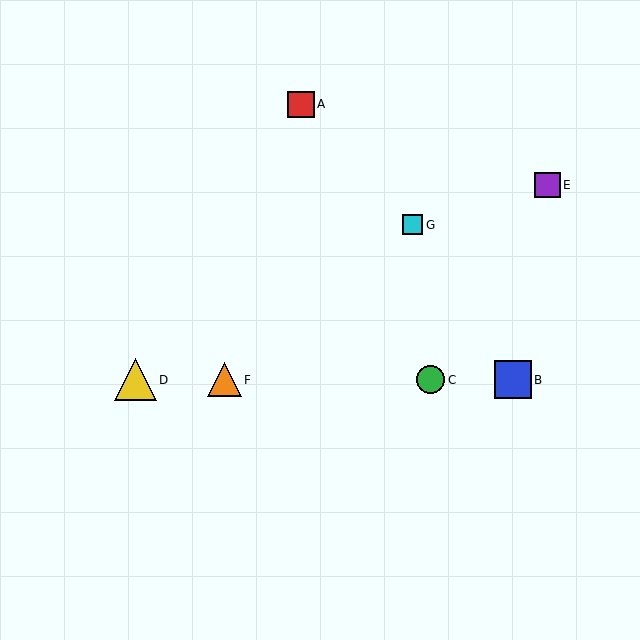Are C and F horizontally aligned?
Yes, both are at y≈380.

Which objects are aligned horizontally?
Objects B, C, D, F are aligned horizontally.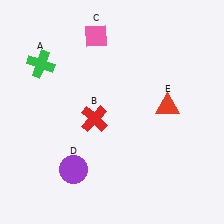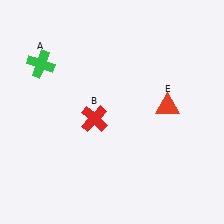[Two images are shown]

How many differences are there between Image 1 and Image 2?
There are 2 differences between the two images.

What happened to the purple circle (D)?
The purple circle (D) was removed in Image 2. It was in the bottom-left area of Image 1.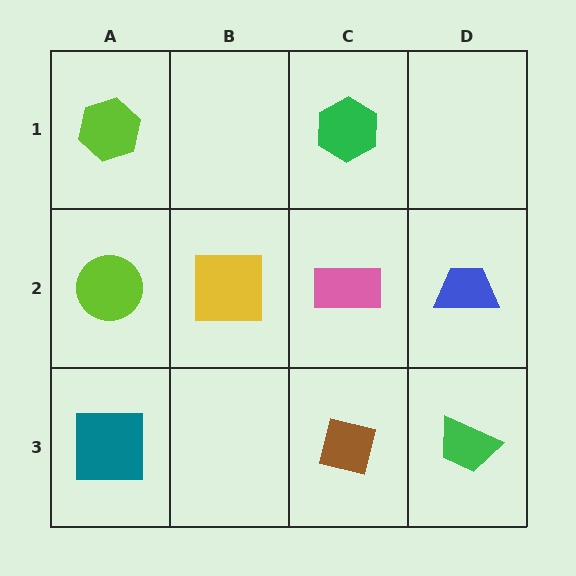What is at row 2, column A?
A lime circle.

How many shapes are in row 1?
2 shapes.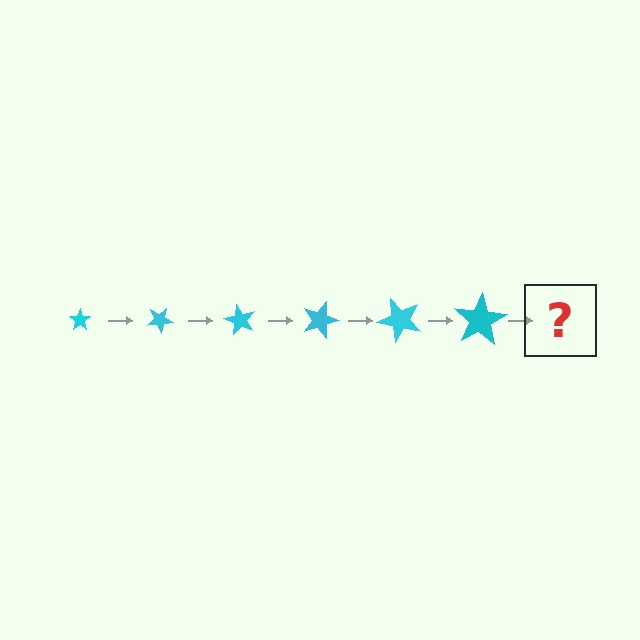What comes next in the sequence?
The next element should be a star, larger than the previous one and rotated 180 degrees from the start.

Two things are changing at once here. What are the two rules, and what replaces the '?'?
The two rules are that the star grows larger each step and it rotates 30 degrees each step. The '?' should be a star, larger than the previous one and rotated 180 degrees from the start.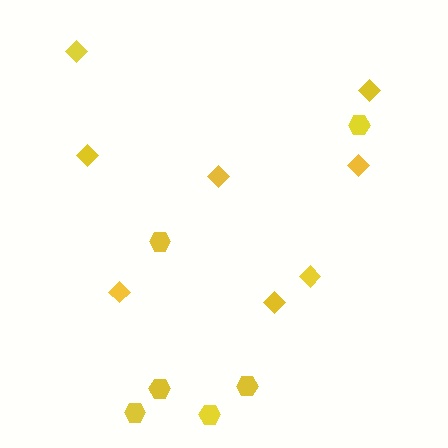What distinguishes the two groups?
There are 2 groups: one group of hexagons (6) and one group of diamonds (8).